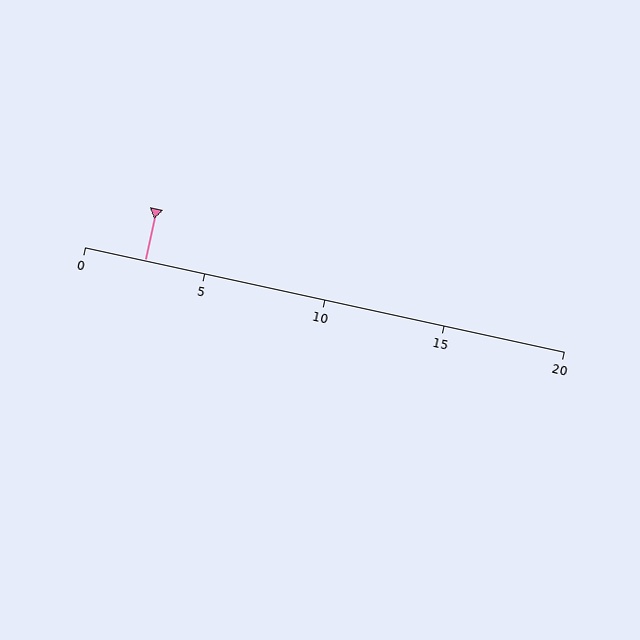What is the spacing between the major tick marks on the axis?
The major ticks are spaced 5 apart.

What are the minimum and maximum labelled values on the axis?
The axis runs from 0 to 20.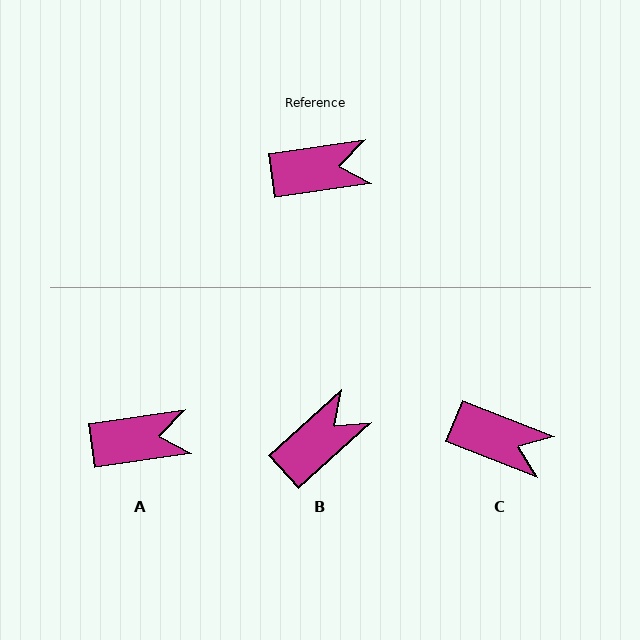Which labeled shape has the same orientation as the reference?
A.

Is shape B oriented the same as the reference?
No, it is off by about 34 degrees.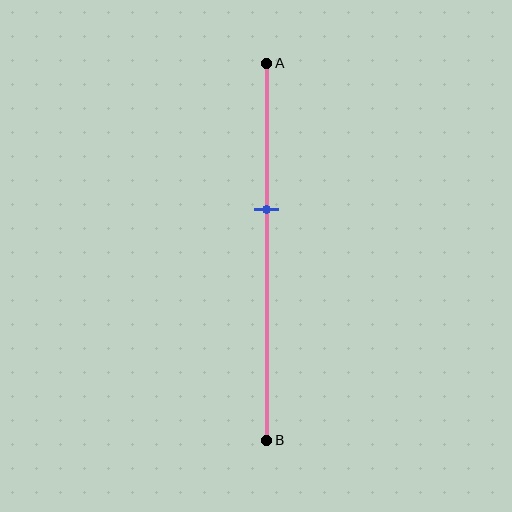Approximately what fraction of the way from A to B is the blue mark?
The blue mark is approximately 40% of the way from A to B.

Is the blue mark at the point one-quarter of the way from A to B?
No, the mark is at about 40% from A, not at the 25% one-quarter point.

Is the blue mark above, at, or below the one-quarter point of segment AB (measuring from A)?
The blue mark is below the one-quarter point of segment AB.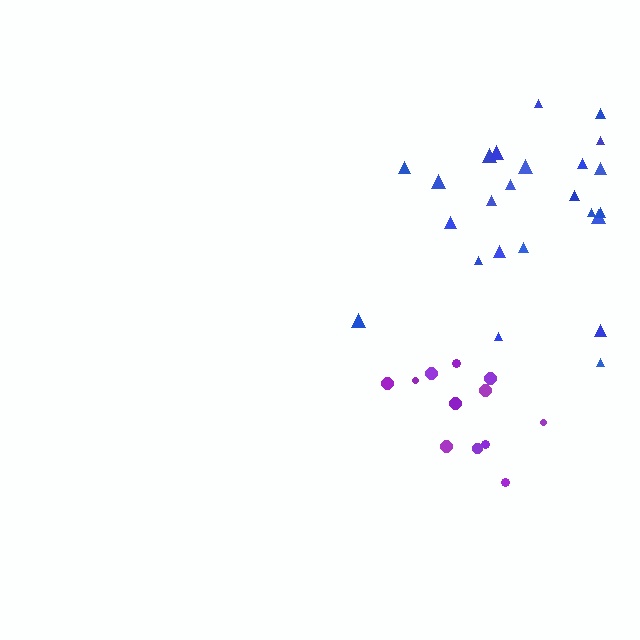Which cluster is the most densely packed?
Purple.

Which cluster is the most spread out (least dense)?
Blue.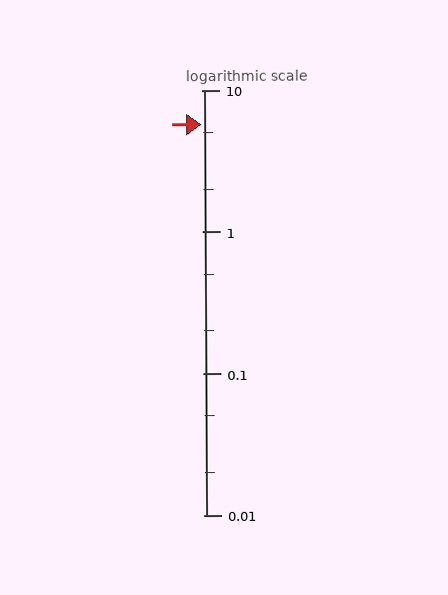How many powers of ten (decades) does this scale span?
The scale spans 3 decades, from 0.01 to 10.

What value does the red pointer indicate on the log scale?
The pointer indicates approximately 5.7.